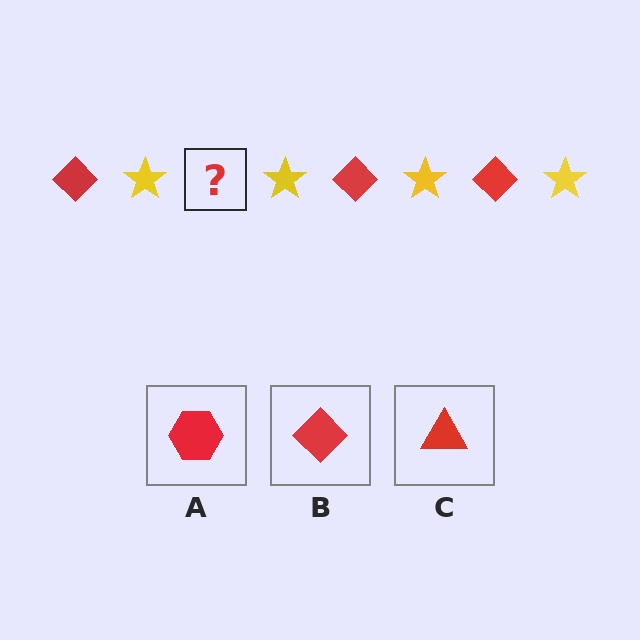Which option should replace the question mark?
Option B.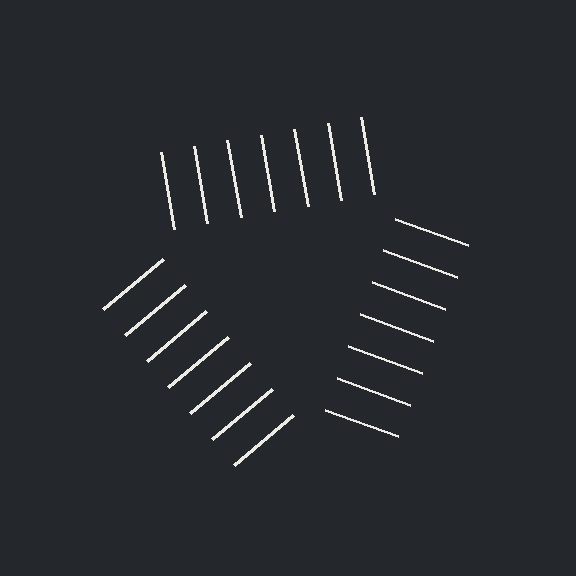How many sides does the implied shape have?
3 sides — the line-ends trace a triangle.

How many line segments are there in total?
21 — 7 along each of the 3 edges.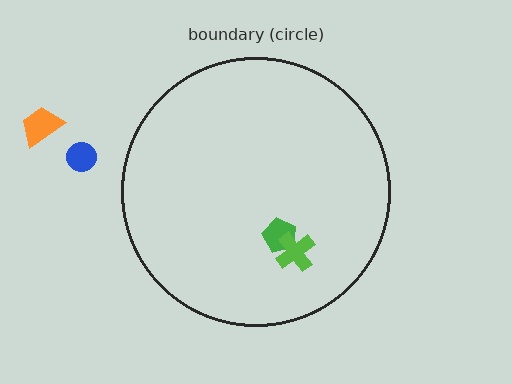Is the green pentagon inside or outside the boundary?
Inside.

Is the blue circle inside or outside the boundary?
Outside.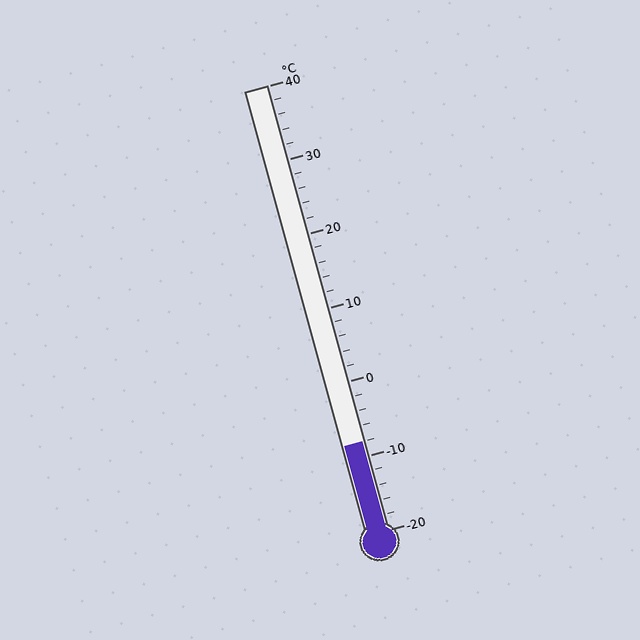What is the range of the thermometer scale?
The thermometer scale ranges from -20°C to 40°C.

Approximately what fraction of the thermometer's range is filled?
The thermometer is filled to approximately 20% of its range.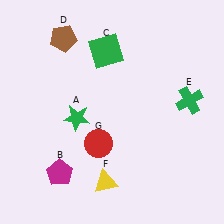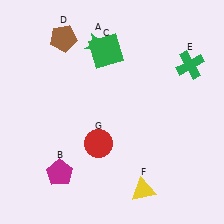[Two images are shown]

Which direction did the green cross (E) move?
The green cross (E) moved up.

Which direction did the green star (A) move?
The green star (A) moved up.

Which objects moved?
The objects that moved are: the green star (A), the green cross (E), the yellow triangle (F).